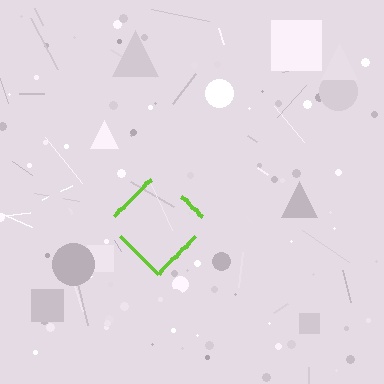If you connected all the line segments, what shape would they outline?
They would outline a diamond.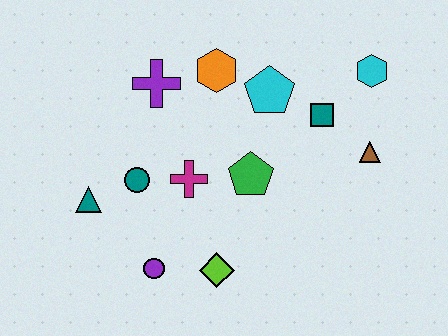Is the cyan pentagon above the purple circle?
Yes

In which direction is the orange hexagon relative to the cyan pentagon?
The orange hexagon is to the left of the cyan pentagon.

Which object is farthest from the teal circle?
The cyan hexagon is farthest from the teal circle.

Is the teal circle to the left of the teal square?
Yes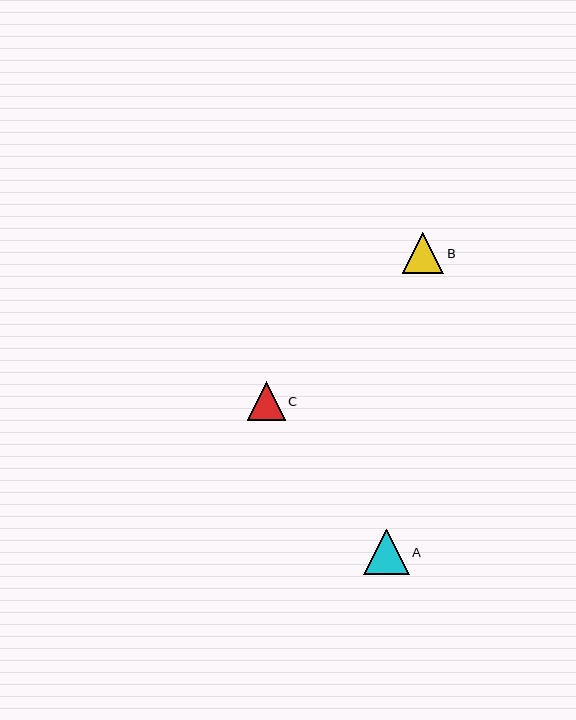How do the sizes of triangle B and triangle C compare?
Triangle B and triangle C are approximately the same size.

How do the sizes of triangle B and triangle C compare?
Triangle B and triangle C are approximately the same size.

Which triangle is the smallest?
Triangle C is the smallest with a size of approximately 38 pixels.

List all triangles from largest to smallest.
From largest to smallest: A, B, C.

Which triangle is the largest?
Triangle A is the largest with a size of approximately 46 pixels.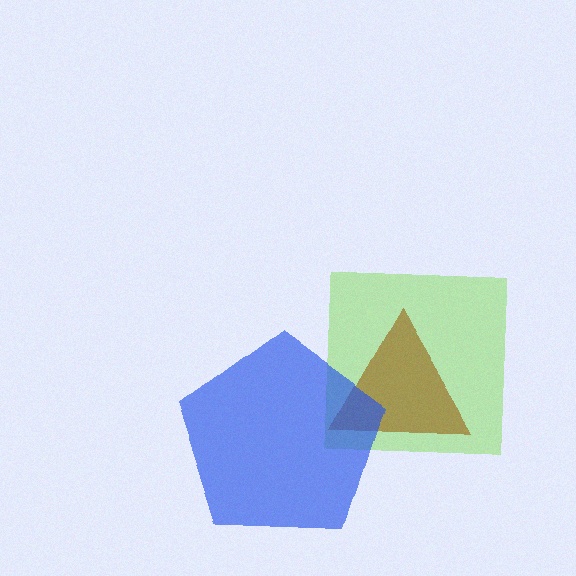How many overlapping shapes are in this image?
There are 3 overlapping shapes in the image.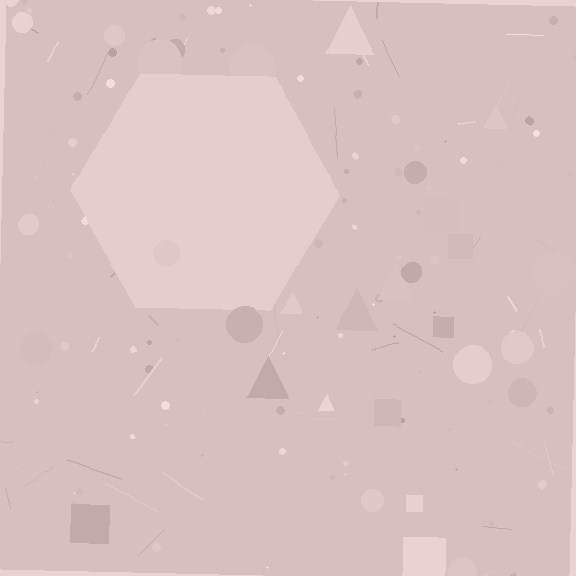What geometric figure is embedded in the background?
A hexagon is embedded in the background.